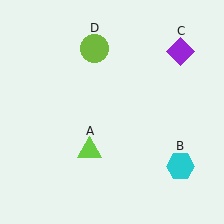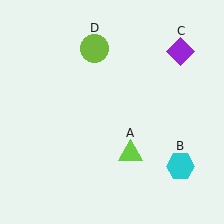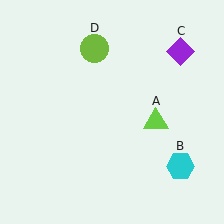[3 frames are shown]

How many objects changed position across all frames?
1 object changed position: lime triangle (object A).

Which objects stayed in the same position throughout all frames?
Cyan hexagon (object B) and purple diamond (object C) and lime circle (object D) remained stationary.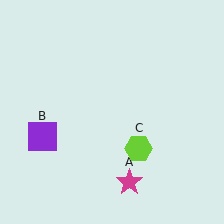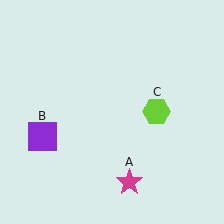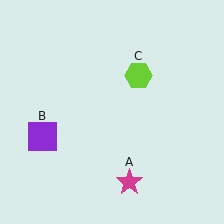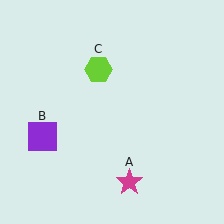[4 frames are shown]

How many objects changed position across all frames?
1 object changed position: lime hexagon (object C).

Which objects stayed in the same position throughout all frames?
Magenta star (object A) and purple square (object B) remained stationary.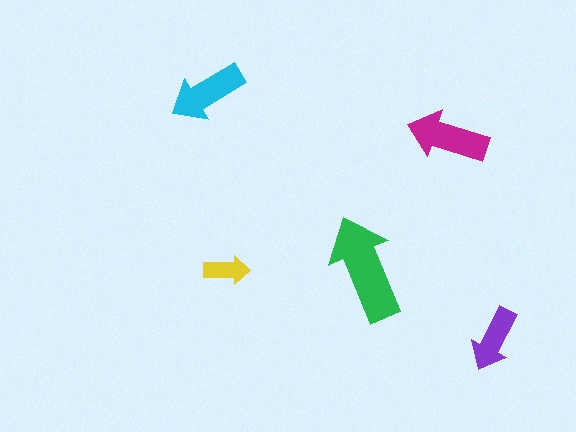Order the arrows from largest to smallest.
the green one, the magenta one, the cyan one, the purple one, the yellow one.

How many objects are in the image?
There are 5 objects in the image.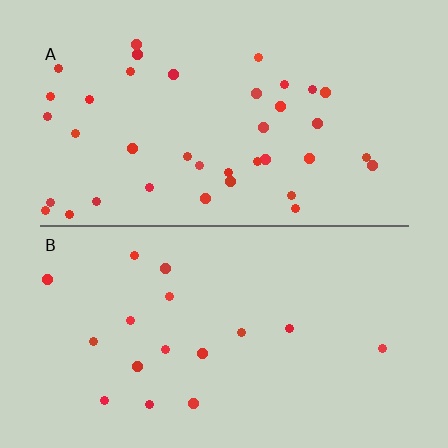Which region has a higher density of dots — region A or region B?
A (the top).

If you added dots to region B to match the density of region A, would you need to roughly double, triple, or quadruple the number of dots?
Approximately double.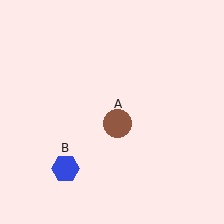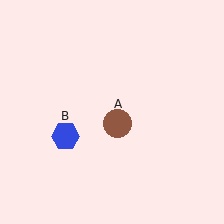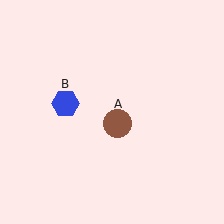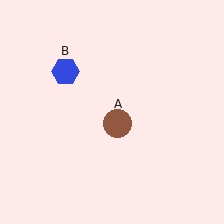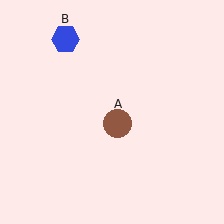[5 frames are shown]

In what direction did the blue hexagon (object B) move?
The blue hexagon (object B) moved up.